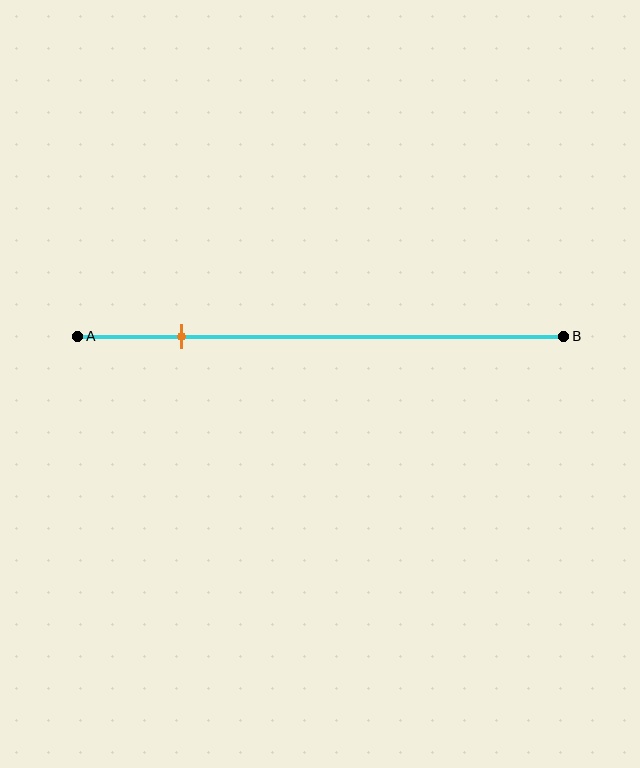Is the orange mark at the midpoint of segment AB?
No, the mark is at about 20% from A, not at the 50% midpoint.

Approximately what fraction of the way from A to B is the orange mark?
The orange mark is approximately 20% of the way from A to B.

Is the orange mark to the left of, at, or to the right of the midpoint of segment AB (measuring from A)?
The orange mark is to the left of the midpoint of segment AB.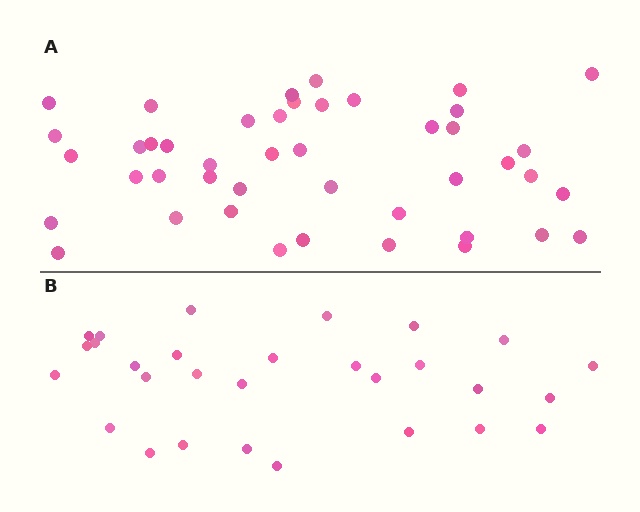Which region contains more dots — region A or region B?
Region A (the top region) has more dots.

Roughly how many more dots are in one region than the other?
Region A has approximately 15 more dots than region B.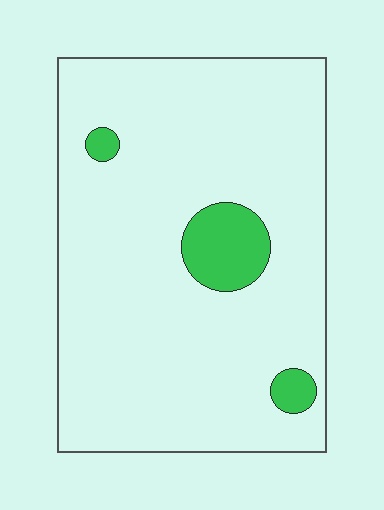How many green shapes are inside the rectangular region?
3.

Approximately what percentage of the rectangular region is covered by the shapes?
Approximately 10%.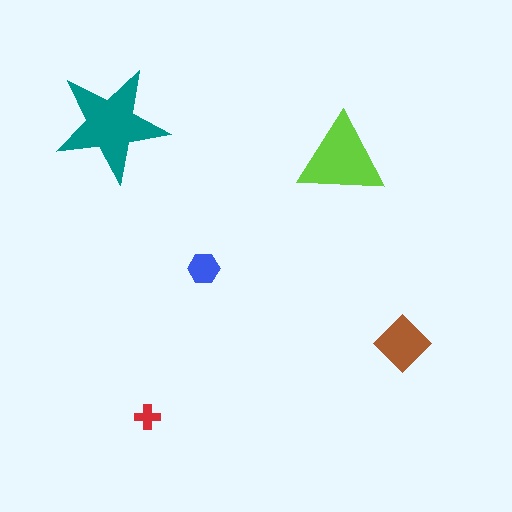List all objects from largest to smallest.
The teal star, the lime triangle, the brown diamond, the blue hexagon, the red cross.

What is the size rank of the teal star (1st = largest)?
1st.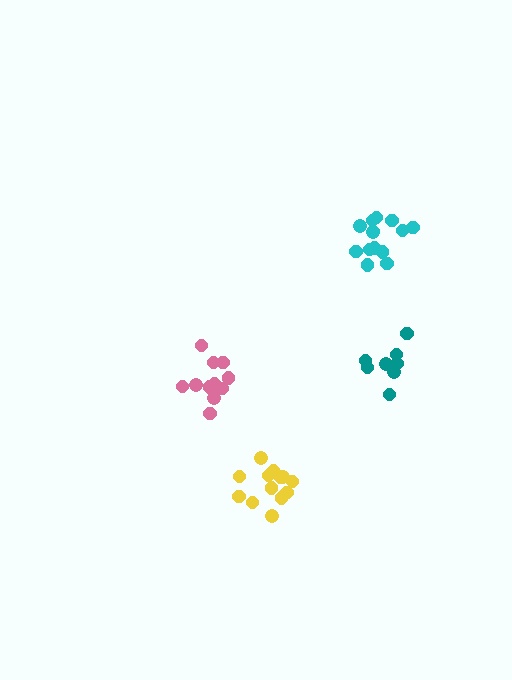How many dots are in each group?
Group 1: 8 dots, Group 2: 13 dots, Group 3: 11 dots, Group 4: 14 dots (46 total).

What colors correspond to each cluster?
The clusters are colored: teal, yellow, pink, cyan.